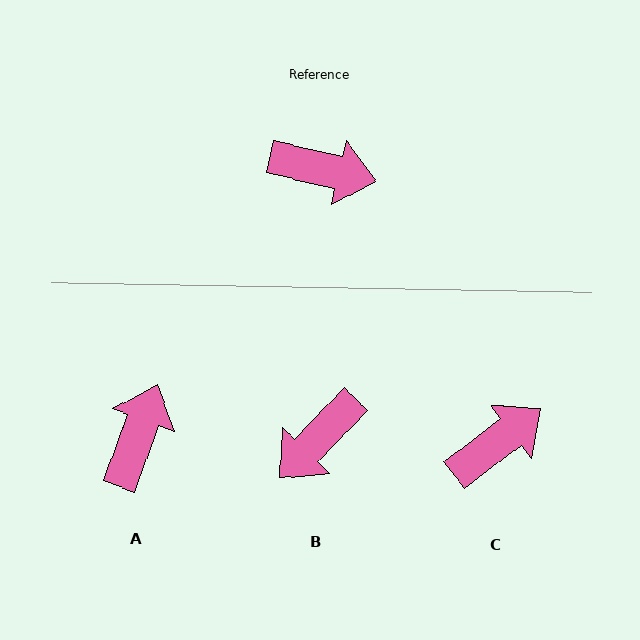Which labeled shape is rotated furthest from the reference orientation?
B, about 121 degrees away.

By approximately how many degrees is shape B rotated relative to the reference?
Approximately 121 degrees clockwise.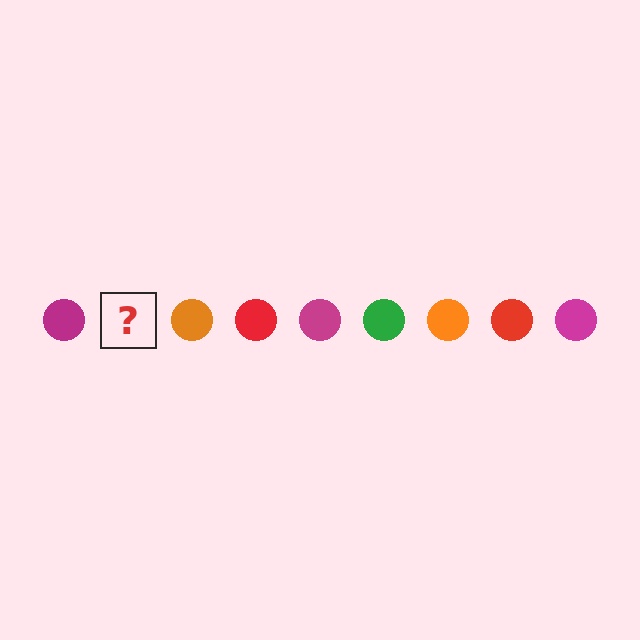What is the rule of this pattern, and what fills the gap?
The rule is that the pattern cycles through magenta, green, orange, red circles. The gap should be filled with a green circle.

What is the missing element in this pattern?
The missing element is a green circle.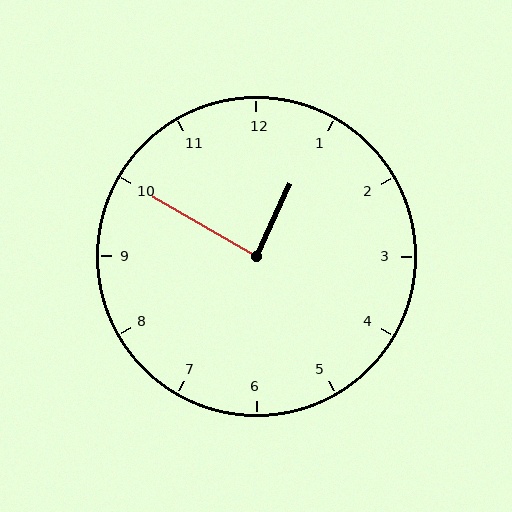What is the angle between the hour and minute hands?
Approximately 85 degrees.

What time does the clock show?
12:50.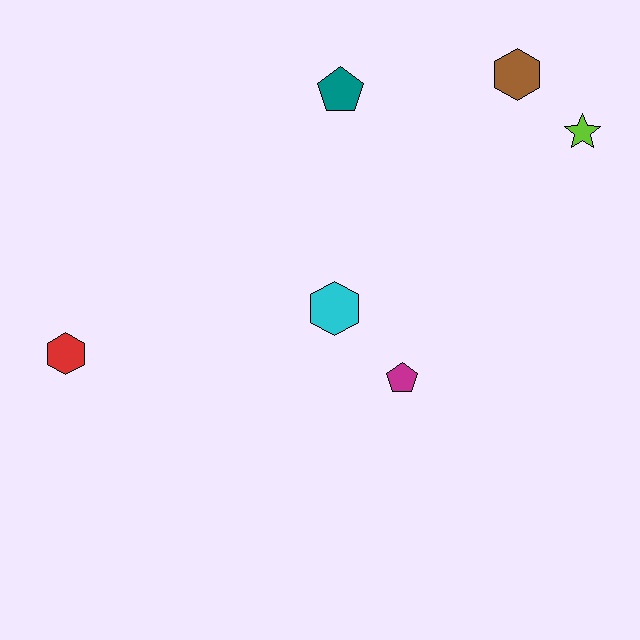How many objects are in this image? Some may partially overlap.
There are 6 objects.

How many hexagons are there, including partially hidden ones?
There are 3 hexagons.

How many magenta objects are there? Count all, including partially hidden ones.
There is 1 magenta object.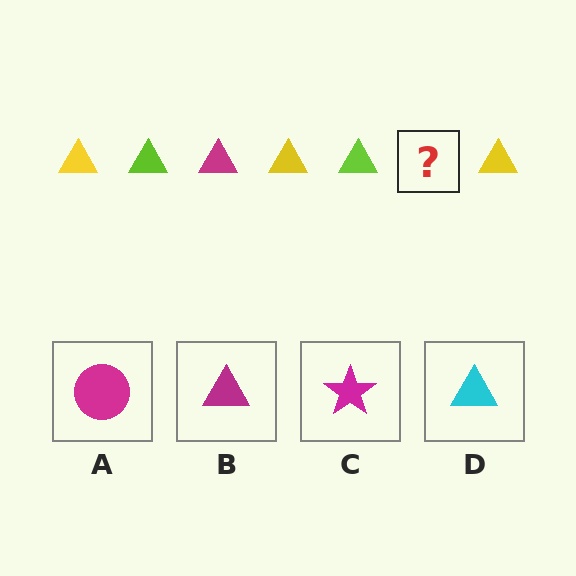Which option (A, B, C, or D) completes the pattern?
B.